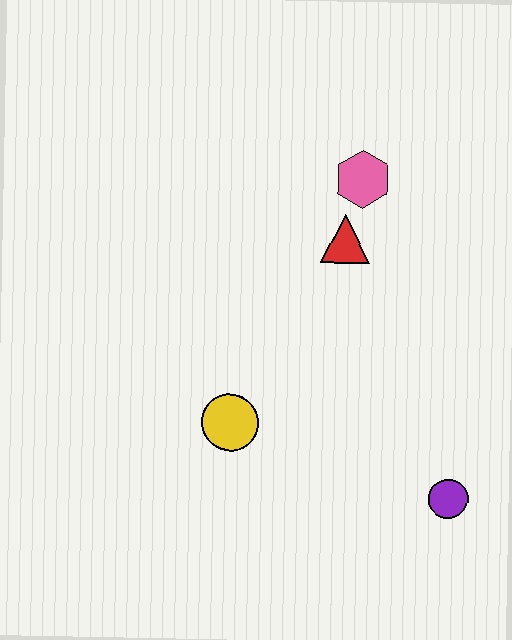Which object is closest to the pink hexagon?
The red triangle is closest to the pink hexagon.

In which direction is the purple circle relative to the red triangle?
The purple circle is below the red triangle.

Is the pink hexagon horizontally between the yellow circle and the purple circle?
Yes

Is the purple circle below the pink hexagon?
Yes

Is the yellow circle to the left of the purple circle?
Yes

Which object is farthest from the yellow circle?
The pink hexagon is farthest from the yellow circle.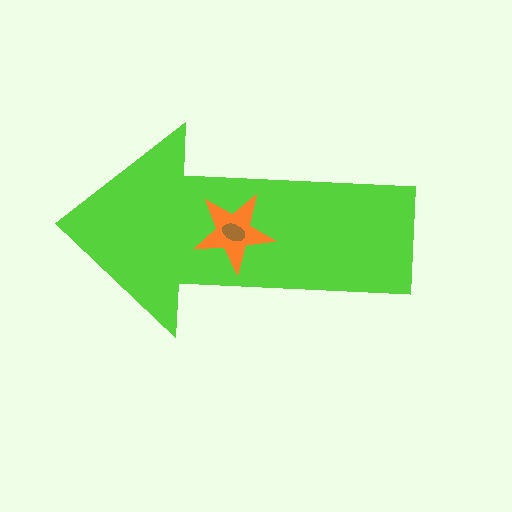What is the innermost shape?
The brown ellipse.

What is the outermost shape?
The lime arrow.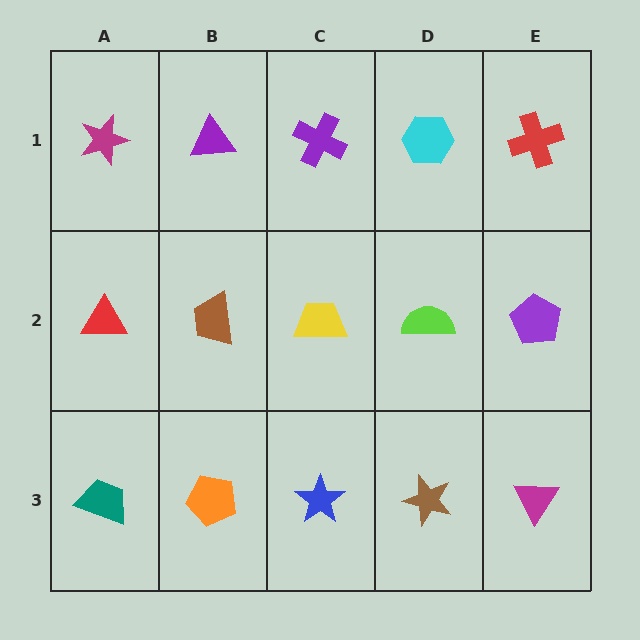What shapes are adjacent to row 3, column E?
A purple pentagon (row 2, column E), a brown star (row 3, column D).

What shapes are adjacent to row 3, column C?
A yellow trapezoid (row 2, column C), an orange pentagon (row 3, column B), a brown star (row 3, column D).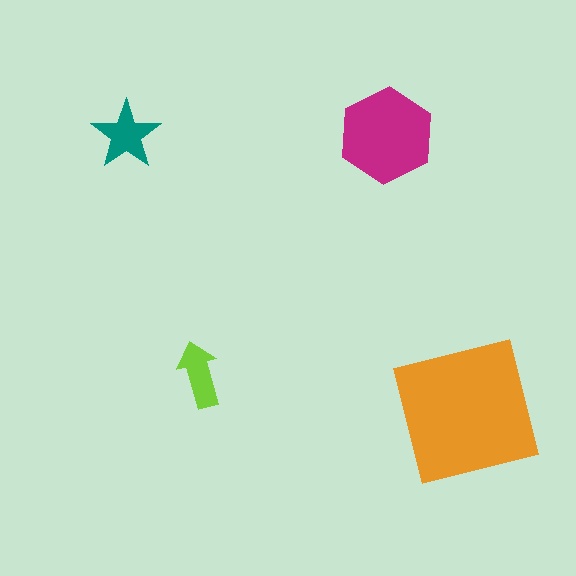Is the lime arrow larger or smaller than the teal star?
Smaller.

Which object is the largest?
The orange square.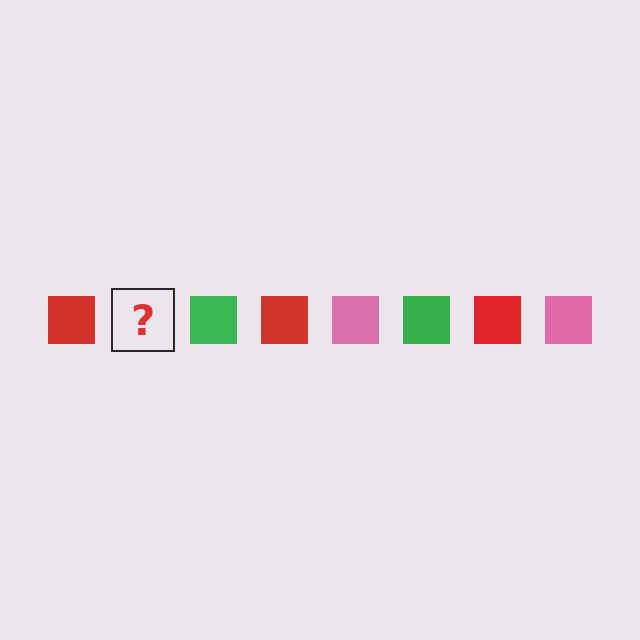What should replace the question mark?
The question mark should be replaced with a pink square.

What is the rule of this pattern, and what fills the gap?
The rule is that the pattern cycles through red, pink, green squares. The gap should be filled with a pink square.